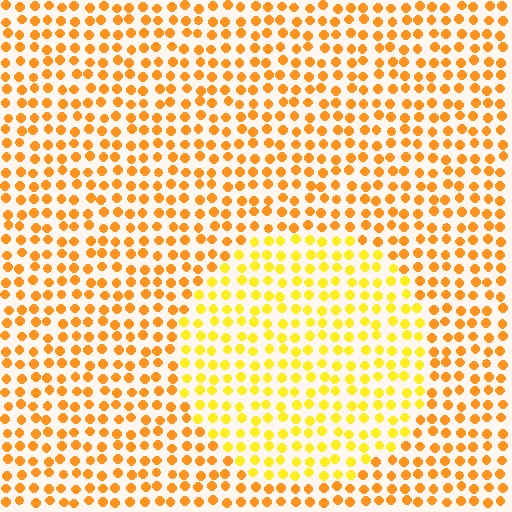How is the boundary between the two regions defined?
The boundary is defined purely by a slight shift in hue (about 25 degrees). Spacing, size, and orientation are identical on both sides.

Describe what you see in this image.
The image is filled with small orange elements in a uniform arrangement. A circle-shaped region is visible where the elements are tinted to a slightly different hue, forming a subtle color boundary.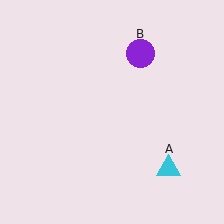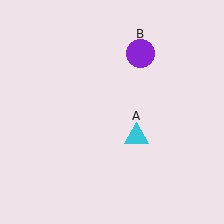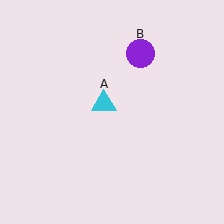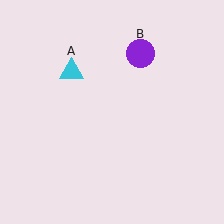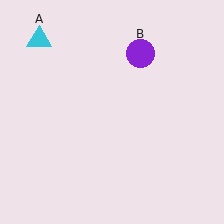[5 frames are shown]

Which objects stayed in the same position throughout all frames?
Purple circle (object B) remained stationary.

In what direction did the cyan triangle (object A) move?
The cyan triangle (object A) moved up and to the left.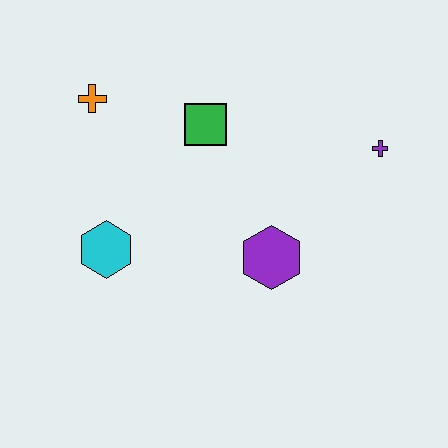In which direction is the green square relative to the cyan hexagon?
The green square is above the cyan hexagon.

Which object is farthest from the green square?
The purple cross is farthest from the green square.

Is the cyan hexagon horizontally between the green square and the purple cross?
No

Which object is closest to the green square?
The orange cross is closest to the green square.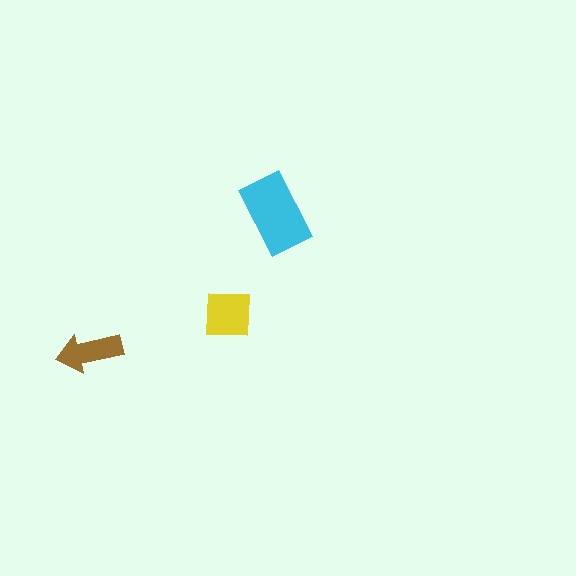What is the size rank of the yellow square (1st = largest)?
2nd.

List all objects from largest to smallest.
The cyan rectangle, the yellow square, the brown arrow.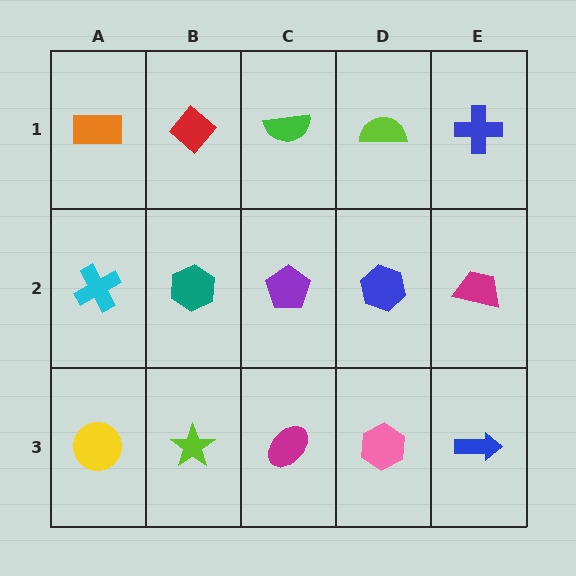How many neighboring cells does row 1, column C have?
3.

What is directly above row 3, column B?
A teal hexagon.